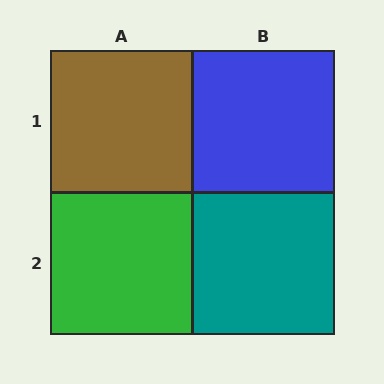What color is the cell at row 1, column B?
Blue.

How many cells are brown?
1 cell is brown.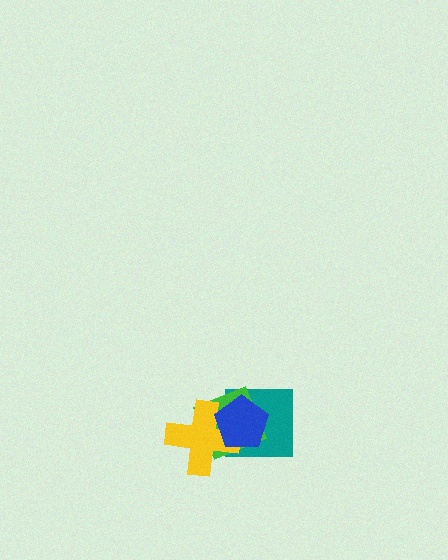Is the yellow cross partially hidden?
Yes, it is partially covered by another shape.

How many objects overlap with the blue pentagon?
3 objects overlap with the blue pentagon.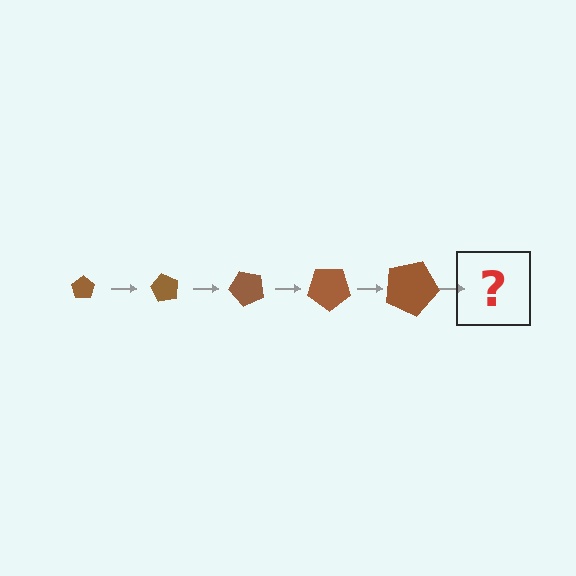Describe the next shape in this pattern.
It should be a pentagon, larger than the previous one and rotated 300 degrees from the start.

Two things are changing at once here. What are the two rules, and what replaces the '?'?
The two rules are that the pentagon grows larger each step and it rotates 60 degrees each step. The '?' should be a pentagon, larger than the previous one and rotated 300 degrees from the start.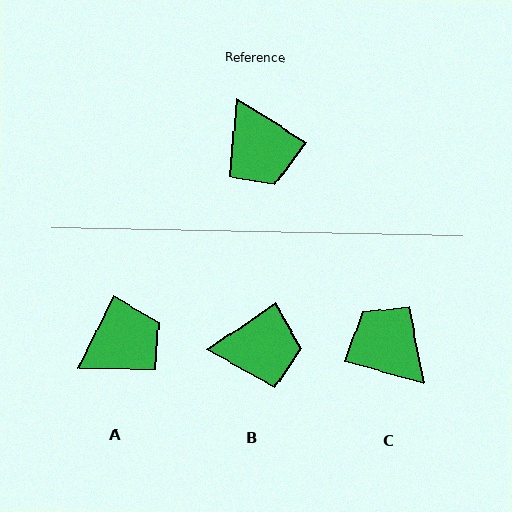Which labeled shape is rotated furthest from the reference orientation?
C, about 164 degrees away.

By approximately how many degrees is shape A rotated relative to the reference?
Approximately 96 degrees counter-clockwise.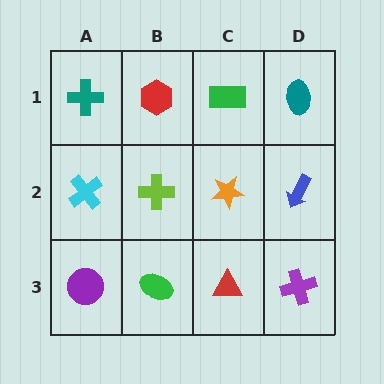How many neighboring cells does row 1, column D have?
2.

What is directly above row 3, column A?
A cyan cross.